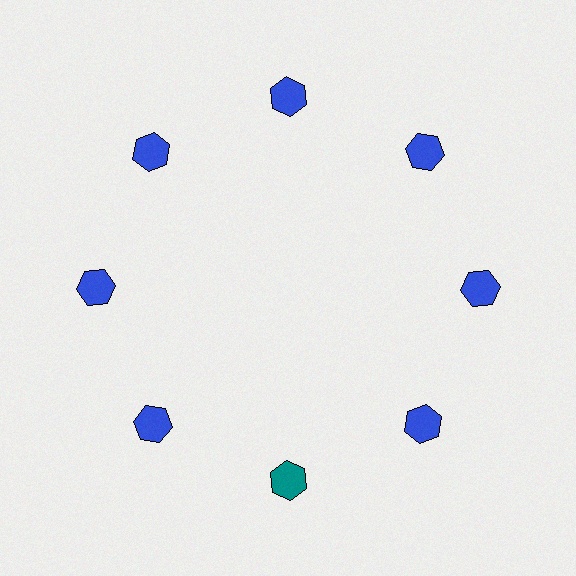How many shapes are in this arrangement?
There are 8 shapes arranged in a ring pattern.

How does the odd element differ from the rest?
It has a different color: teal instead of blue.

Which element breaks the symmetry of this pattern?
The teal hexagon at roughly the 6 o'clock position breaks the symmetry. All other shapes are blue hexagons.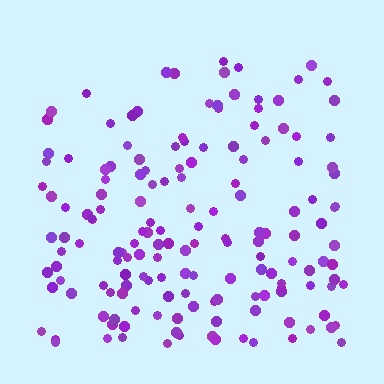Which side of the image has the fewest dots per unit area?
The top.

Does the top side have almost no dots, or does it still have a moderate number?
Still a moderate number, just noticeably fewer than the bottom.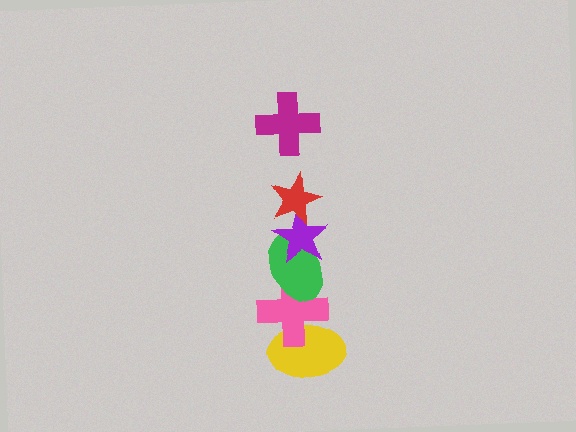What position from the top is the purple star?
The purple star is 3rd from the top.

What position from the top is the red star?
The red star is 2nd from the top.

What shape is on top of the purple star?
The red star is on top of the purple star.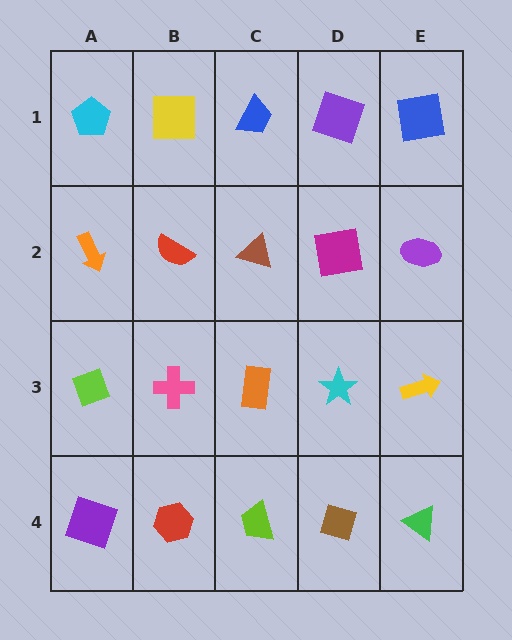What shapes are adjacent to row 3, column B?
A red semicircle (row 2, column B), a red hexagon (row 4, column B), a lime diamond (row 3, column A), an orange rectangle (row 3, column C).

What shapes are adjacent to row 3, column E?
A purple ellipse (row 2, column E), a green triangle (row 4, column E), a cyan star (row 3, column D).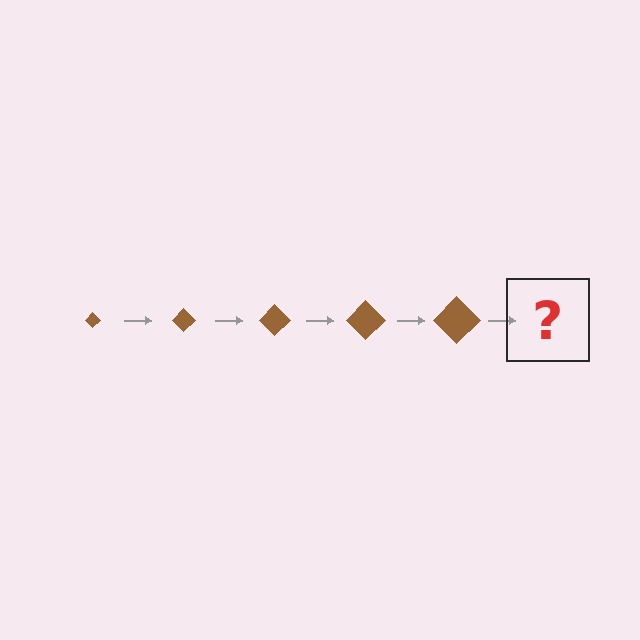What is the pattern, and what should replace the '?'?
The pattern is that the diamond gets progressively larger each step. The '?' should be a brown diamond, larger than the previous one.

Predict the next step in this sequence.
The next step is a brown diamond, larger than the previous one.